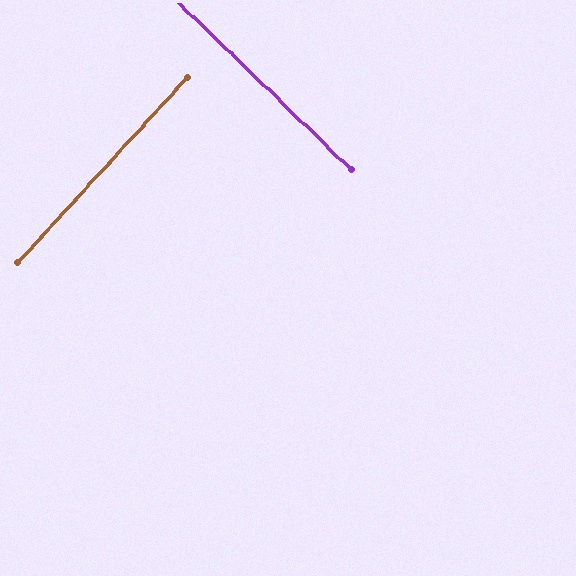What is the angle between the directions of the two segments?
Approximately 88 degrees.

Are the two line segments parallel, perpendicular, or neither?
Perpendicular — they meet at approximately 88°.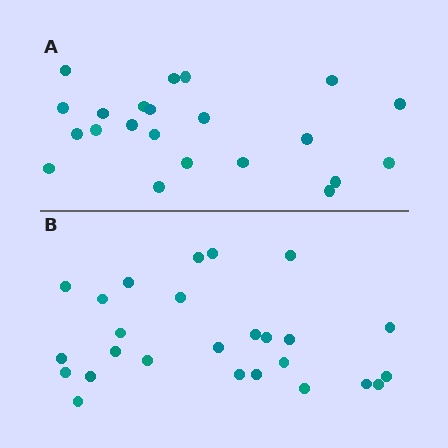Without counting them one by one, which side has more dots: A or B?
Region B (the bottom region) has more dots.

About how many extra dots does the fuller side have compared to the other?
Region B has about 4 more dots than region A.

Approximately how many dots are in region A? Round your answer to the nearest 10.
About 20 dots. (The exact count is 22, which rounds to 20.)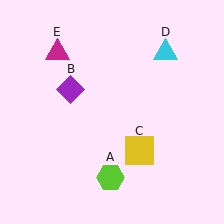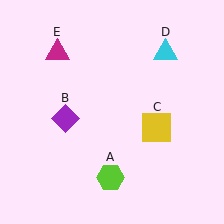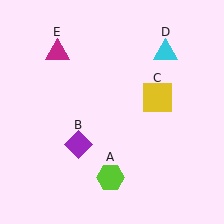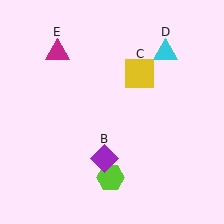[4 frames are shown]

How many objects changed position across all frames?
2 objects changed position: purple diamond (object B), yellow square (object C).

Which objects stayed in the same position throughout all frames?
Lime hexagon (object A) and cyan triangle (object D) and magenta triangle (object E) remained stationary.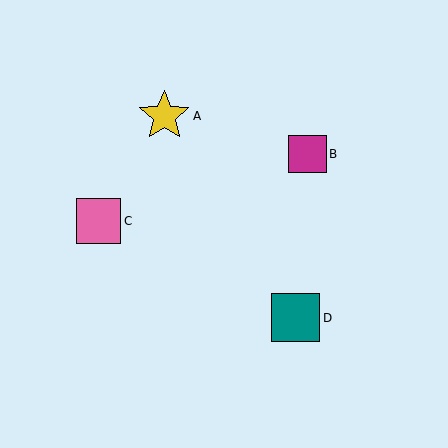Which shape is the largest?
The yellow star (labeled A) is the largest.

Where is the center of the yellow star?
The center of the yellow star is at (164, 116).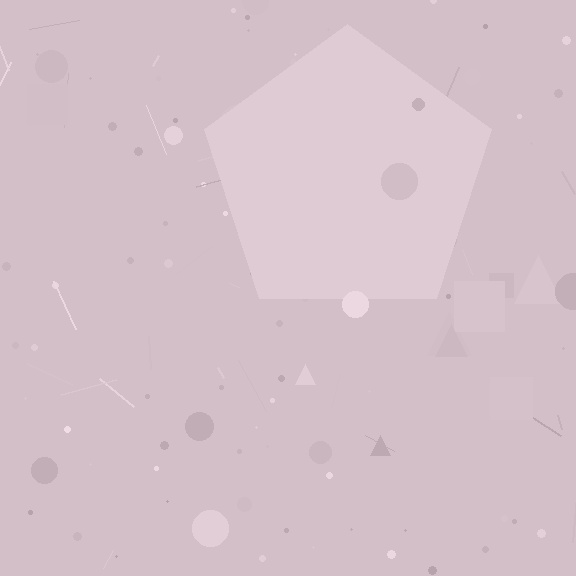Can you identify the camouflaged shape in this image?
The camouflaged shape is a pentagon.